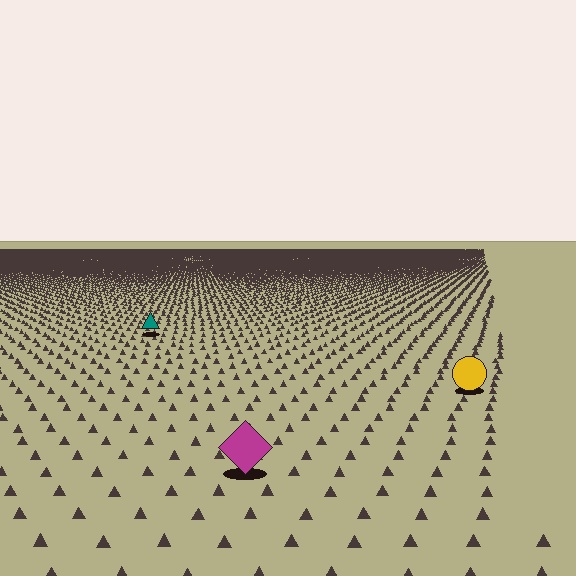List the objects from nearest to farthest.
From nearest to farthest: the magenta diamond, the yellow circle, the teal triangle.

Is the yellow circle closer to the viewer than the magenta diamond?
No. The magenta diamond is closer — you can tell from the texture gradient: the ground texture is coarser near it.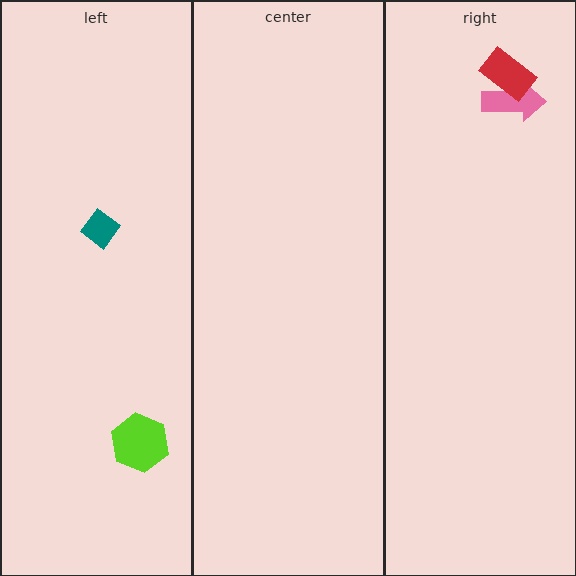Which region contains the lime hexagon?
The left region.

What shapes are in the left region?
The teal diamond, the lime hexagon.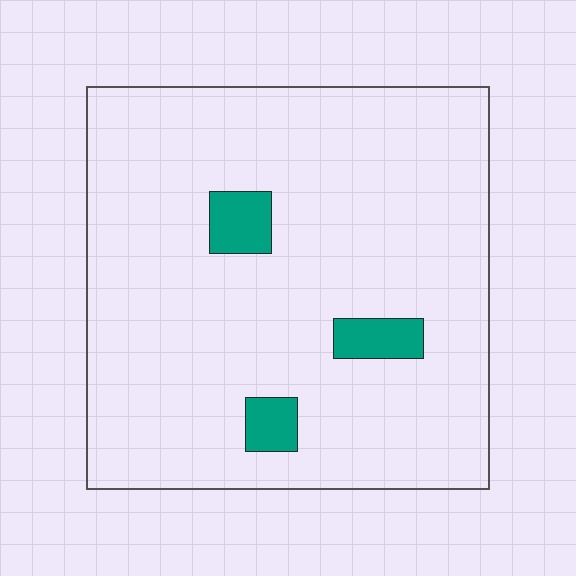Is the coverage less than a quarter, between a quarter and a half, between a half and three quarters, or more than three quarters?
Less than a quarter.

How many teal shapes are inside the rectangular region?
3.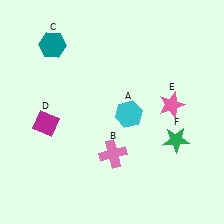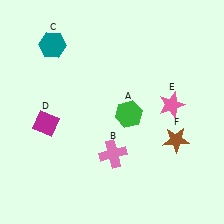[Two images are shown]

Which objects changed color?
A changed from cyan to green. F changed from green to brown.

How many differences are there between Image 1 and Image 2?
There are 2 differences between the two images.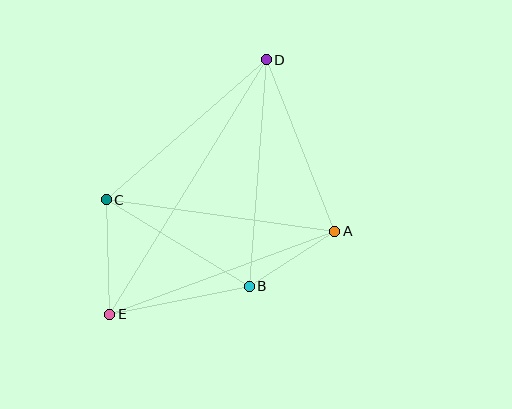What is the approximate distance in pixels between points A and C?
The distance between A and C is approximately 231 pixels.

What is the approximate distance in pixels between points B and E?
The distance between B and E is approximately 142 pixels.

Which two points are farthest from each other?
Points D and E are farthest from each other.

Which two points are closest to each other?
Points A and B are closest to each other.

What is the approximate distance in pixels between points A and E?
The distance between A and E is approximately 240 pixels.